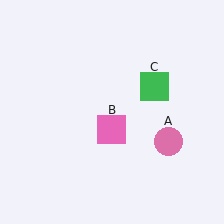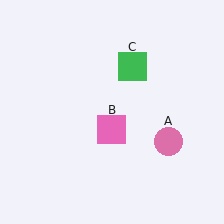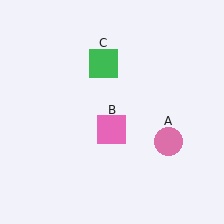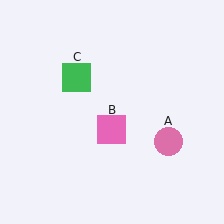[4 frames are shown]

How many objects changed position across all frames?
1 object changed position: green square (object C).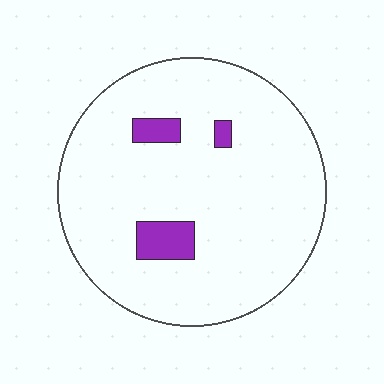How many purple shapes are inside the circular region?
3.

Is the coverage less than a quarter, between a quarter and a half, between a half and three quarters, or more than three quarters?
Less than a quarter.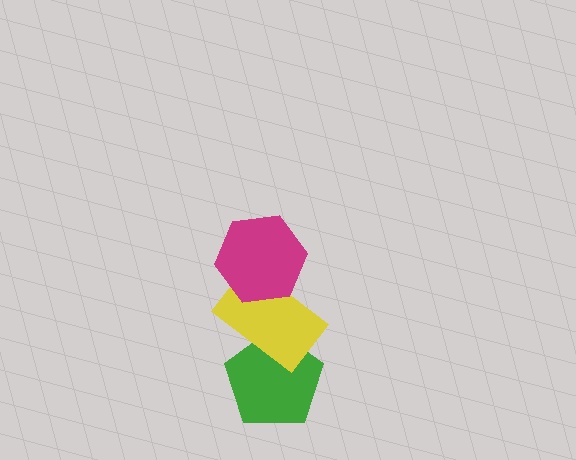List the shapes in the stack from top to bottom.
From top to bottom: the magenta hexagon, the yellow rectangle, the green pentagon.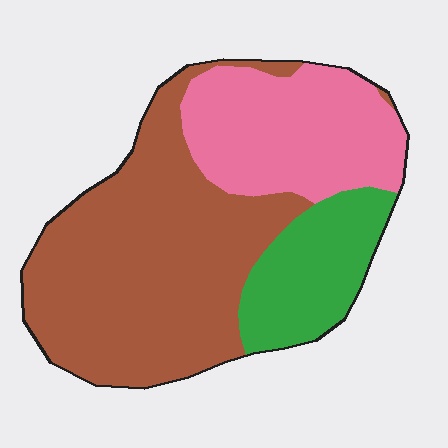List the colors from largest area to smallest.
From largest to smallest: brown, pink, green.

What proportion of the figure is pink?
Pink covers roughly 30% of the figure.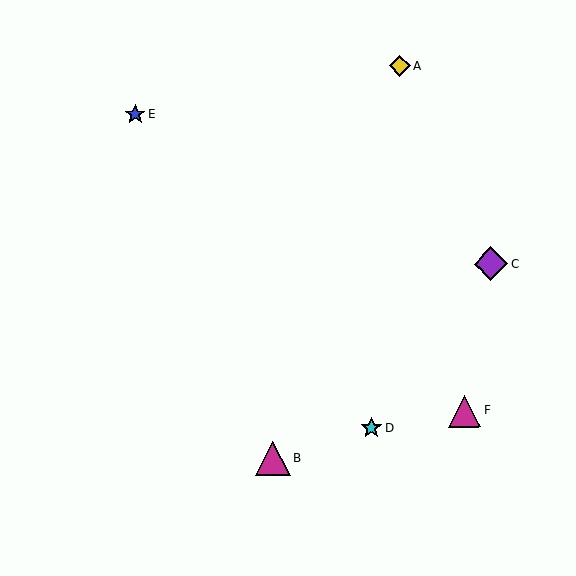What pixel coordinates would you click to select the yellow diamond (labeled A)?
Click at (400, 65) to select the yellow diamond A.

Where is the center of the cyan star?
The center of the cyan star is at (372, 428).